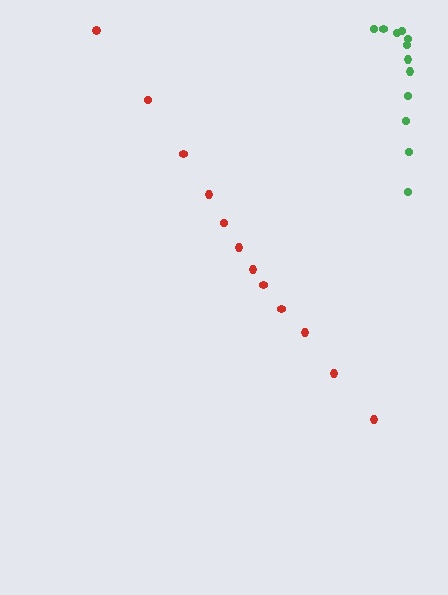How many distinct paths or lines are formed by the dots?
There are 2 distinct paths.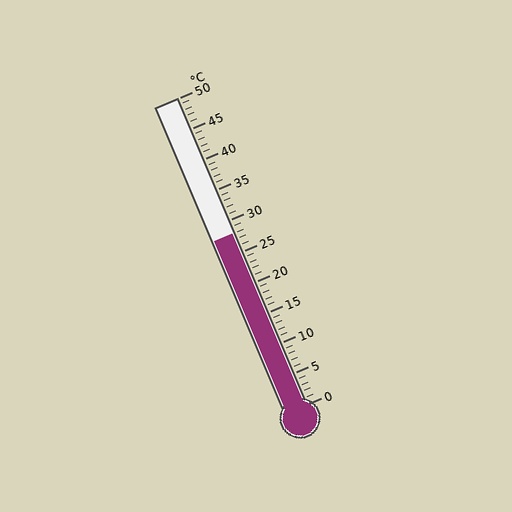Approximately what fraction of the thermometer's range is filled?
The thermometer is filled to approximately 55% of its range.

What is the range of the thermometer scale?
The thermometer scale ranges from 0°C to 50°C.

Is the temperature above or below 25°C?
The temperature is above 25°C.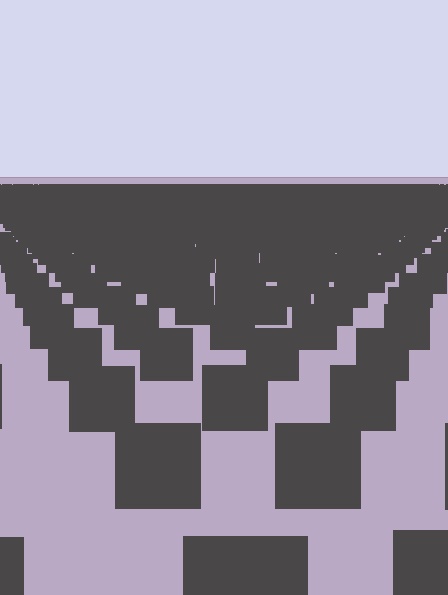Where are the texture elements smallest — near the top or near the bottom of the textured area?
Near the top.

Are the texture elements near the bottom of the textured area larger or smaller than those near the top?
Larger. Near the bottom, elements are closer to the viewer and appear at a bigger on-screen size.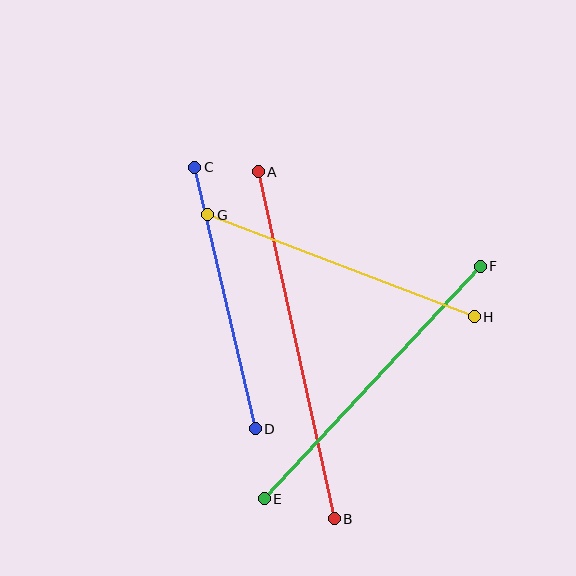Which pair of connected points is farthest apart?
Points A and B are farthest apart.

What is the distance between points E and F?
The distance is approximately 317 pixels.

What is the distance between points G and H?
The distance is approximately 285 pixels.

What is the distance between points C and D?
The distance is approximately 268 pixels.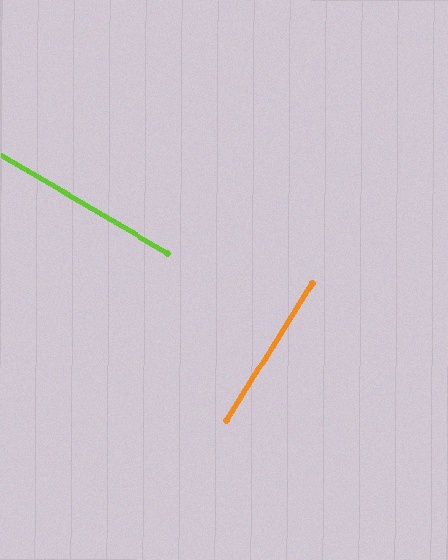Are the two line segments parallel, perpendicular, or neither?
Perpendicular — they meet at approximately 89°.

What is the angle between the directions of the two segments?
Approximately 89 degrees.